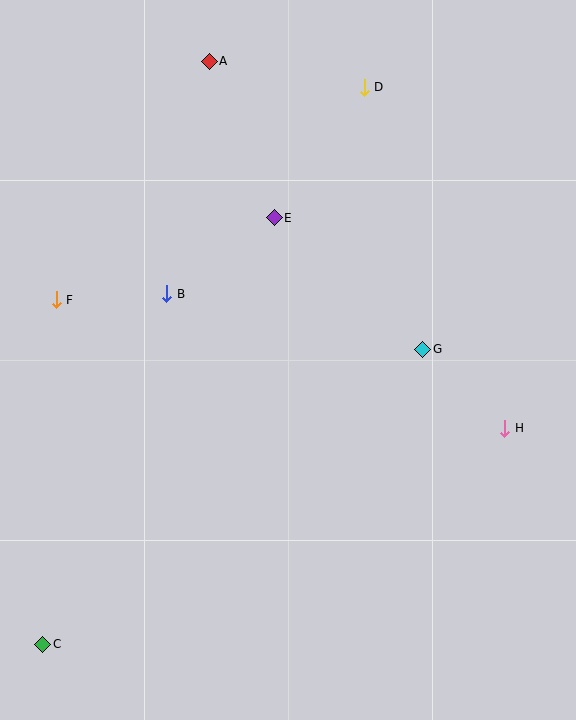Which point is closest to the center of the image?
Point G at (423, 349) is closest to the center.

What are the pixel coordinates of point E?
Point E is at (274, 218).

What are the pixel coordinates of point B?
Point B is at (167, 294).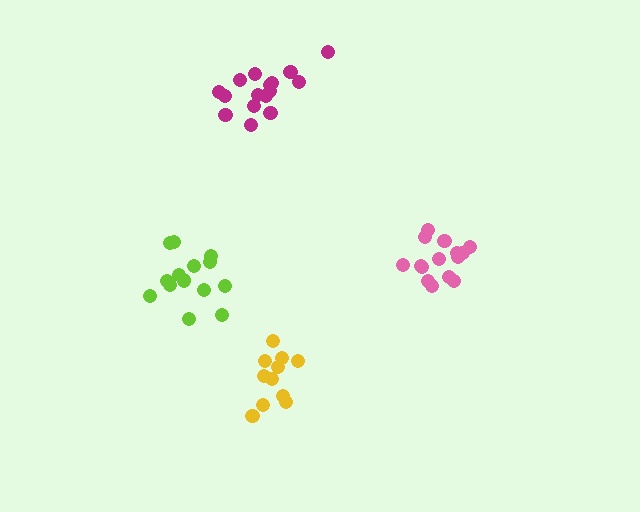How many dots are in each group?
Group 1: 15 dots, Group 2: 11 dots, Group 3: 14 dots, Group 4: 16 dots (56 total).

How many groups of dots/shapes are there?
There are 4 groups.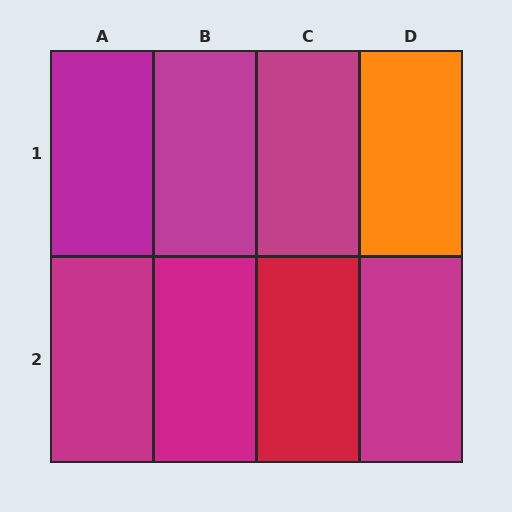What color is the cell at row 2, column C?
Red.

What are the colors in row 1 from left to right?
Magenta, magenta, magenta, orange.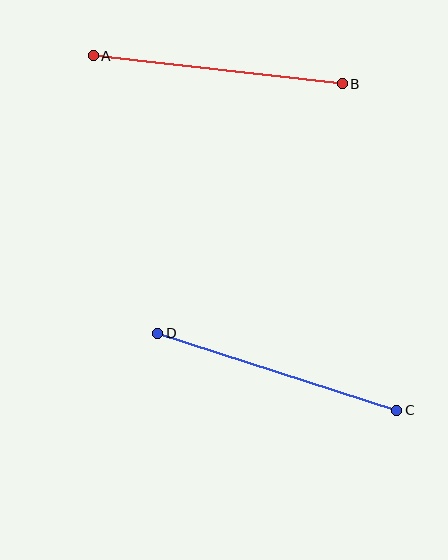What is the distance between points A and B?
The distance is approximately 251 pixels.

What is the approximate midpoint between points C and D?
The midpoint is at approximately (277, 372) pixels.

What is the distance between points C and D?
The distance is approximately 251 pixels.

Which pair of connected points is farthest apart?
Points C and D are farthest apart.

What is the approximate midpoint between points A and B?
The midpoint is at approximately (218, 70) pixels.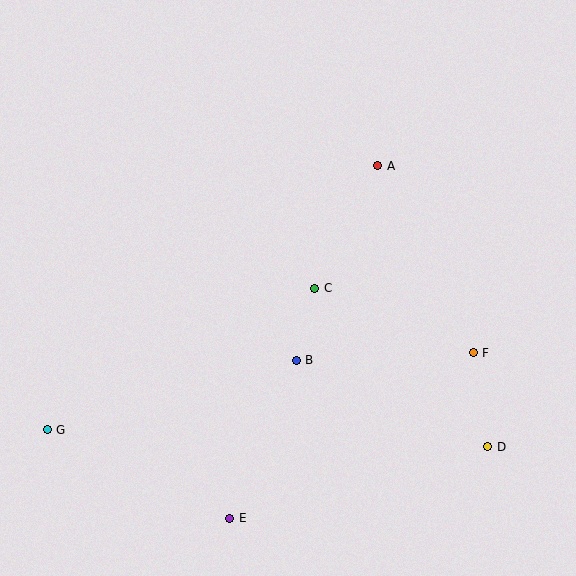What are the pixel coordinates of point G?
Point G is at (47, 430).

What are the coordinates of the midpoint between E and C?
The midpoint between E and C is at (272, 403).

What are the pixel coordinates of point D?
Point D is at (488, 447).